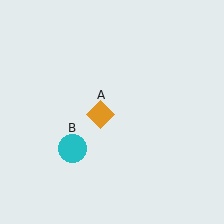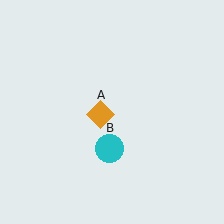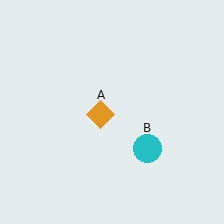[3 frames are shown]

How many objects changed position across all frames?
1 object changed position: cyan circle (object B).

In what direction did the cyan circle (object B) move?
The cyan circle (object B) moved right.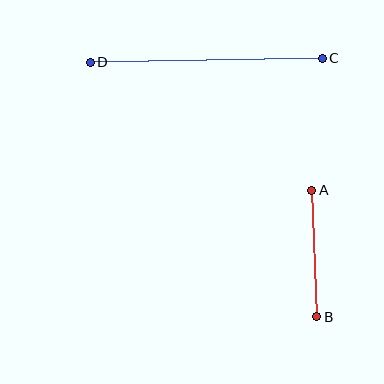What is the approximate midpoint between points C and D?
The midpoint is at approximately (206, 60) pixels.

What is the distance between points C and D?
The distance is approximately 232 pixels.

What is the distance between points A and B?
The distance is approximately 127 pixels.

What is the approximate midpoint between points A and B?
The midpoint is at approximately (314, 254) pixels.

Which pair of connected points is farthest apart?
Points C and D are farthest apart.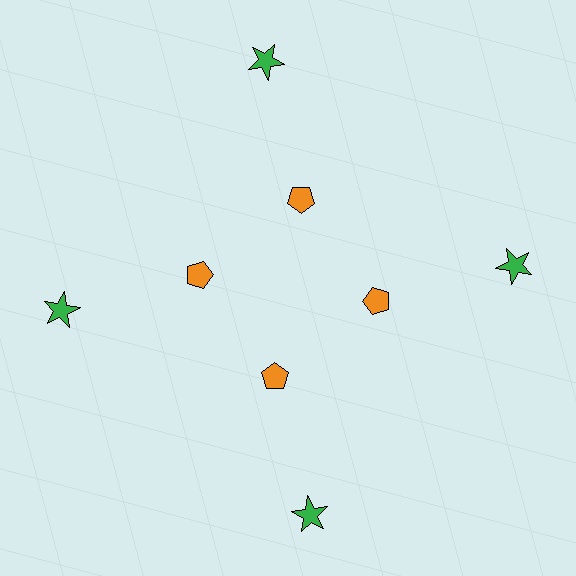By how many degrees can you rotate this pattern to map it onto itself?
The pattern maps onto itself every 90 degrees of rotation.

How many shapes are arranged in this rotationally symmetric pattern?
There are 8 shapes, arranged in 4 groups of 2.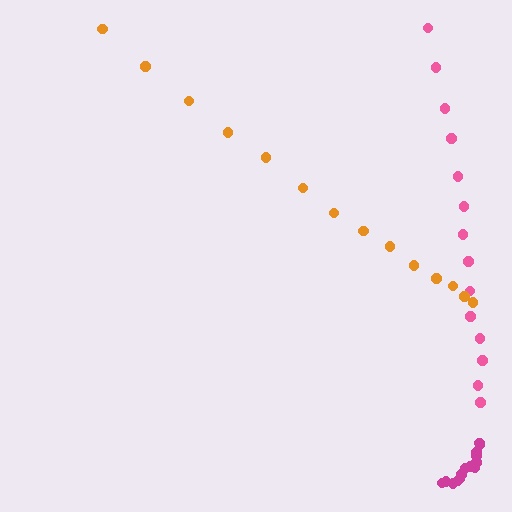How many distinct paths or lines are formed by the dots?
There are 3 distinct paths.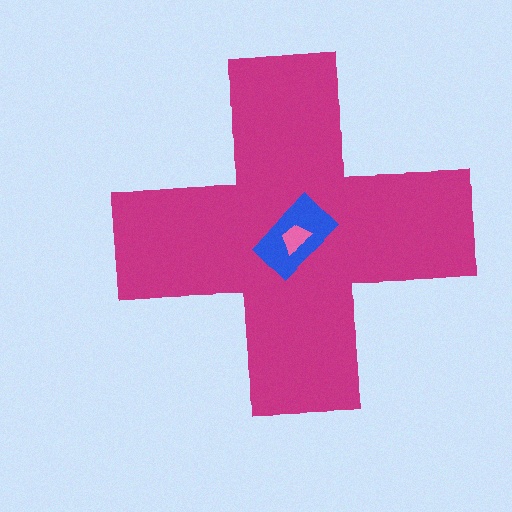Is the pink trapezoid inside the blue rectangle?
Yes.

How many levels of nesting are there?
3.